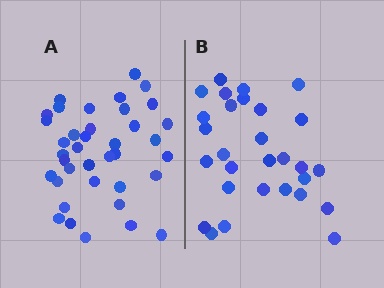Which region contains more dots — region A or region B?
Region A (the left region) has more dots.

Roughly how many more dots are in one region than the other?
Region A has roughly 8 or so more dots than region B.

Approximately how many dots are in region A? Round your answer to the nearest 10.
About 40 dots. (The exact count is 38, which rounds to 40.)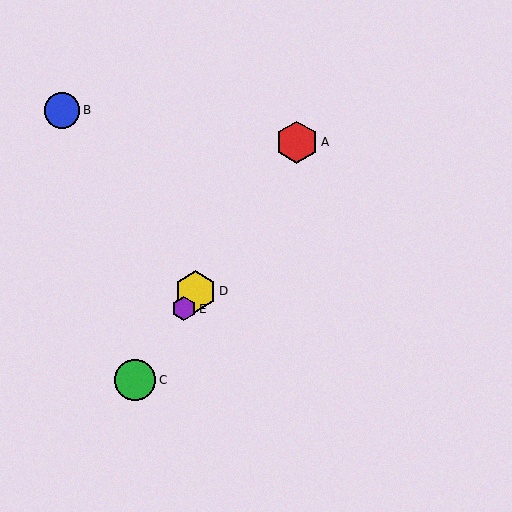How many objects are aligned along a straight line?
4 objects (A, C, D, E) are aligned along a straight line.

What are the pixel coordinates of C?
Object C is at (135, 380).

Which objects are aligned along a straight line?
Objects A, C, D, E are aligned along a straight line.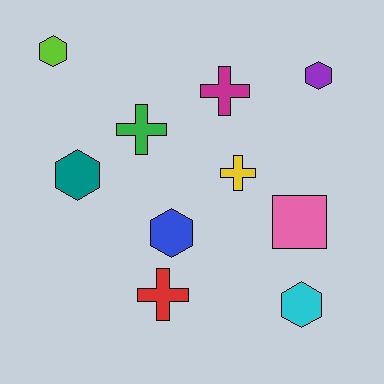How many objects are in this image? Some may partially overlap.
There are 10 objects.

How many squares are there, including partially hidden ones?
There is 1 square.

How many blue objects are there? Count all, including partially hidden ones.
There is 1 blue object.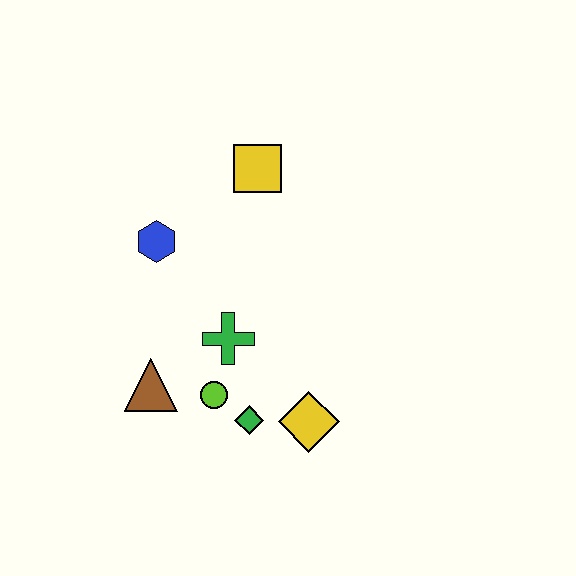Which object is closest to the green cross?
The lime circle is closest to the green cross.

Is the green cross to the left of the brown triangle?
No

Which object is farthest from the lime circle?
The yellow square is farthest from the lime circle.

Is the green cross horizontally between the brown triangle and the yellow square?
Yes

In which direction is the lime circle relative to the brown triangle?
The lime circle is to the right of the brown triangle.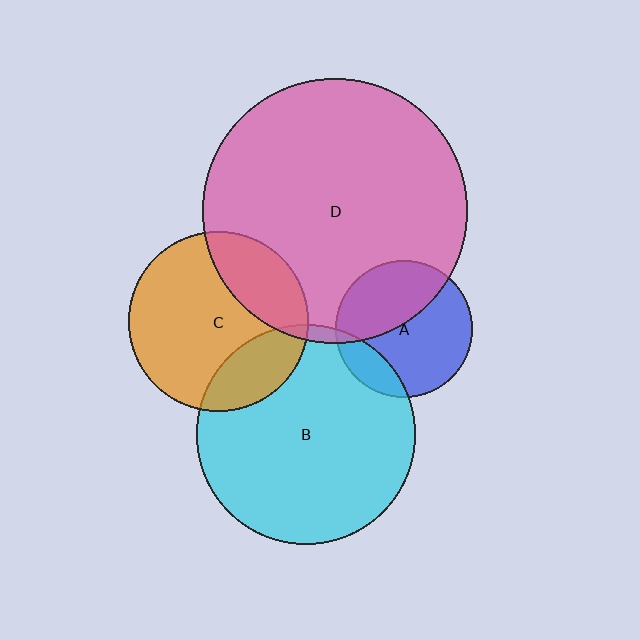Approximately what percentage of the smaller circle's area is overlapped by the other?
Approximately 5%.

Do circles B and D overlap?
Yes.